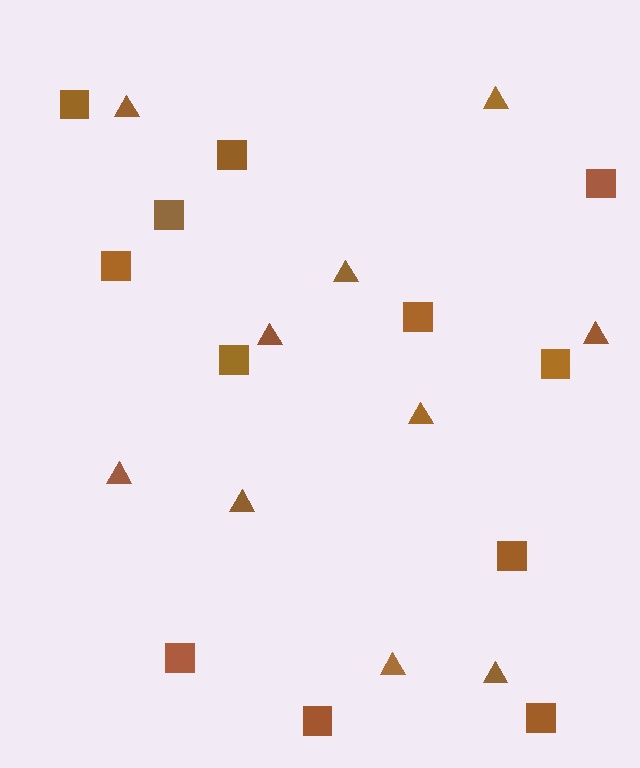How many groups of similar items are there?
There are 2 groups: one group of squares (12) and one group of triangles (10).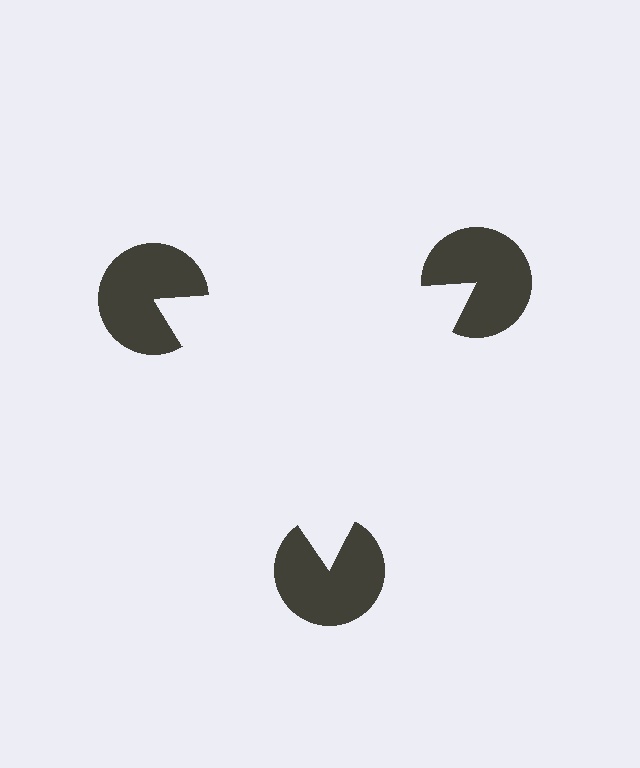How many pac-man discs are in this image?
There are 3 — one at each vertex of the illusory triangle.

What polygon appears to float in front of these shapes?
An illusory triangle — its edges are inferred from the aligned wedge cuts in the pac-man discs, not physically drawn.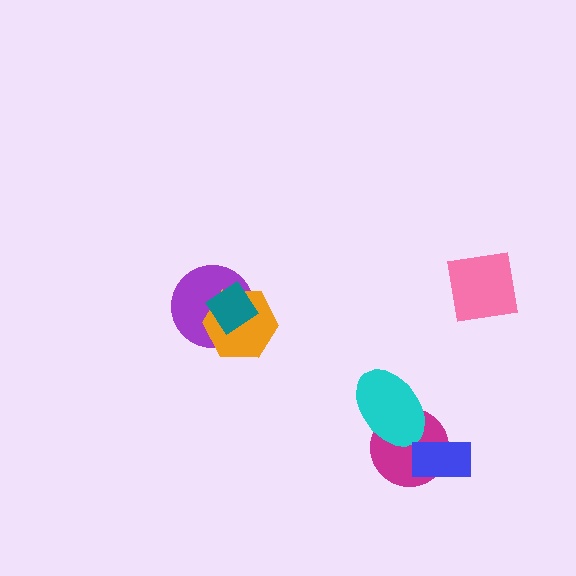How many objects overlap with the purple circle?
2 objects overlap with the purple circle.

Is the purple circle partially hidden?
Yes, it is partially covered by another shape.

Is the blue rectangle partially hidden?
No, no other shape covers it.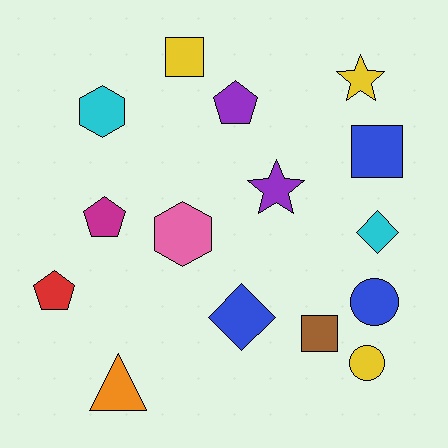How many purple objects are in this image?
There are 2 purple objects.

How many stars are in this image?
There are 2 stars.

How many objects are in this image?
There are 15 objects.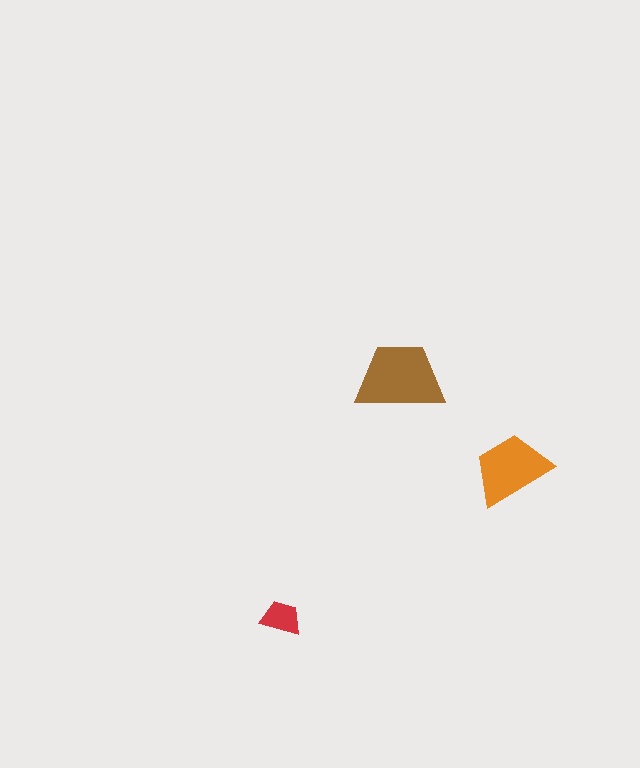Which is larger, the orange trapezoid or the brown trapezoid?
The brown one.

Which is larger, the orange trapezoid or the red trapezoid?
The orange one.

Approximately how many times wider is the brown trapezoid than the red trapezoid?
About 2 times wider.